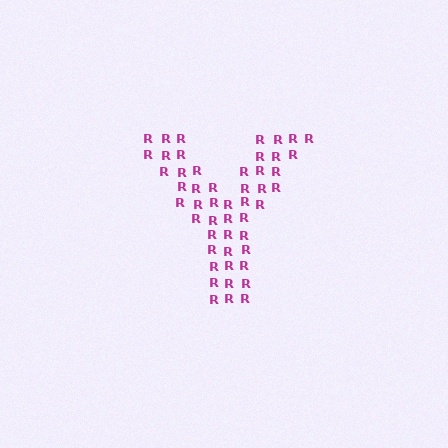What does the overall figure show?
The overall figure shows the letter Y.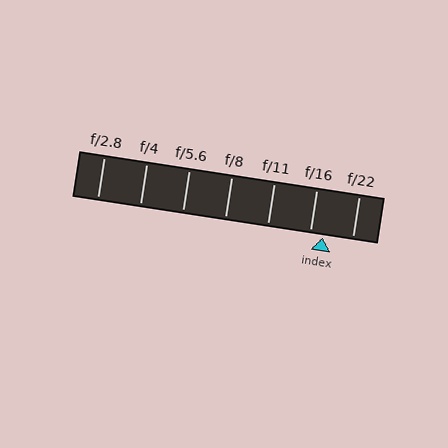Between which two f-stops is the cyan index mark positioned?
The index mark is between f/16 and f/22.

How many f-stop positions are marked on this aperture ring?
There are 7 f-stop positions marked.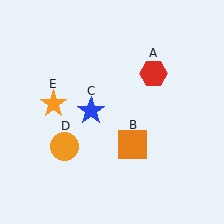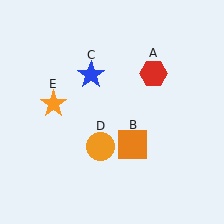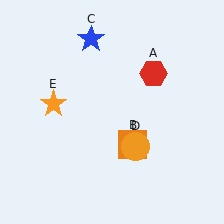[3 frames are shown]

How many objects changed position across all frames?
2 objects changed position: blue star (object C), orange circle (object D).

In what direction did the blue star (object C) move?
The blue star (object C) moved up.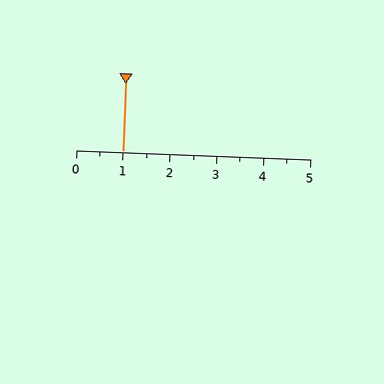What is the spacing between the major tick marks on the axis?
The major ticks are spaced 1 apart.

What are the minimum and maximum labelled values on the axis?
The axis runs from 0 to 5.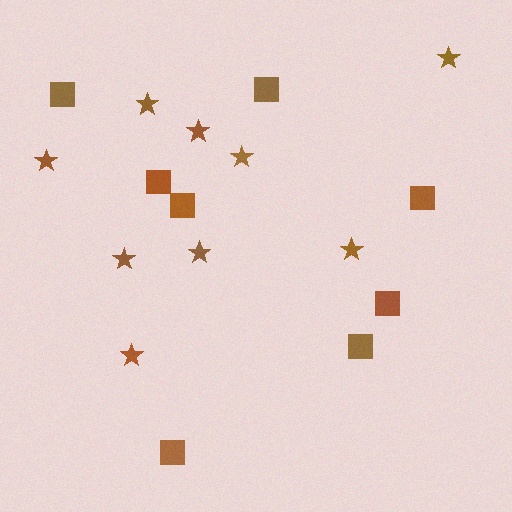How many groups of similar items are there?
There are 2 groups: one group of stars (9) and one group of squares (8).